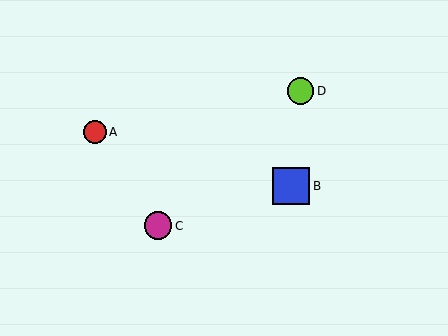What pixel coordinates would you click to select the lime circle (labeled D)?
Click at (301, 91) to select the lime circle D.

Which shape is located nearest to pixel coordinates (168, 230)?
The magenta circle (labeled C) at (158, 226) is nearest to that location.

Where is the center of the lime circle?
The center of the lime circle is at (301, 91).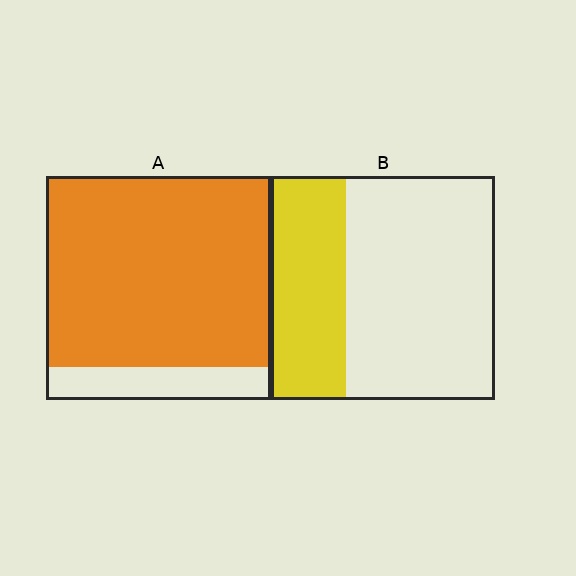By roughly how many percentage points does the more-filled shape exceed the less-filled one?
By roughly 50 percentage points (A over B).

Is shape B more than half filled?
No.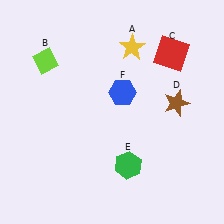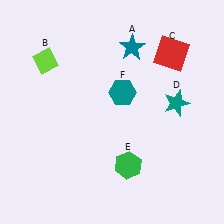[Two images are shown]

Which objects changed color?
A changed from yellow to teal. D changed from brown to teal. F changed from blue to teal.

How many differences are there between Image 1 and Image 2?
There are 3 differences between the two images.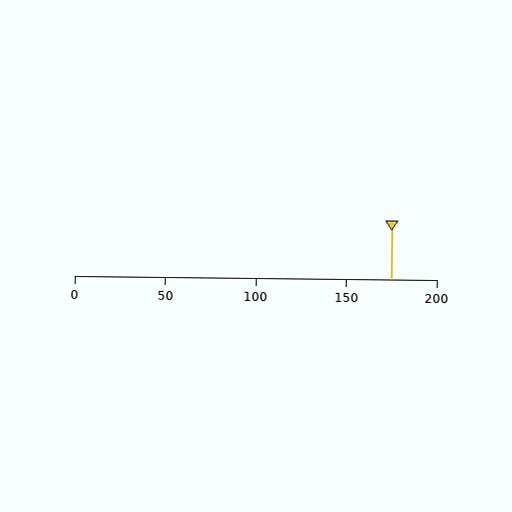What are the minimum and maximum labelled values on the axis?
The axis runs from 0 to 200.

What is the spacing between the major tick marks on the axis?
The major ticks are spaced 50 apart.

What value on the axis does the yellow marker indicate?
The marker indicates approximately 175.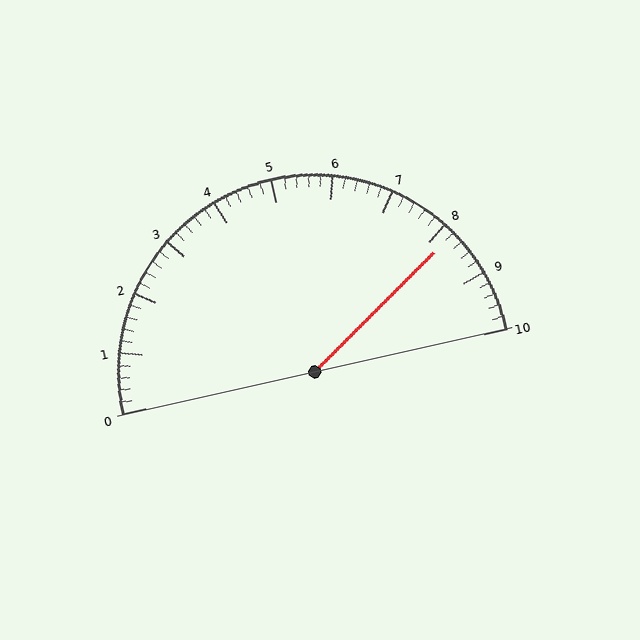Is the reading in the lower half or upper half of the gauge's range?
The reading is in the upper half of the range (0 to 10).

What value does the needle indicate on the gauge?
The needle indicates approximately 8.2.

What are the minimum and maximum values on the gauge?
The gauge ranges from 0 to 10.